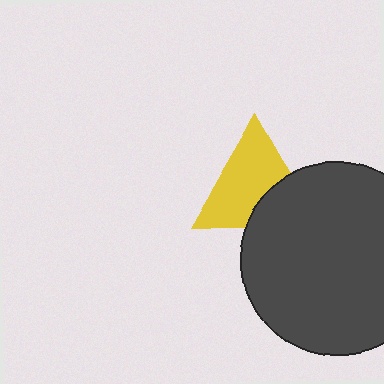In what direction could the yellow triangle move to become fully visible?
The yellow triangle could move up. That would shift it out from behind the dark gray circle entirely.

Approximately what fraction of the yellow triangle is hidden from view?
Roughly 32% of the yellow triangle is hidden behind the dark gray circle.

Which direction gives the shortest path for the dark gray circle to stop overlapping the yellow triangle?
Moving down gives the shortest separation.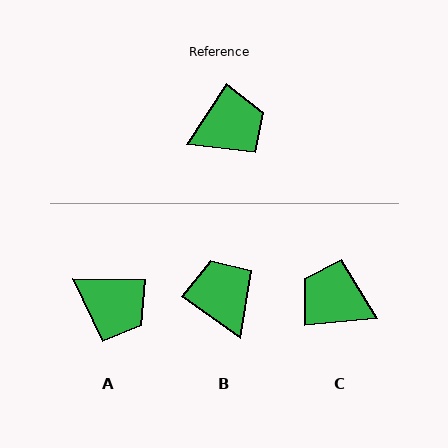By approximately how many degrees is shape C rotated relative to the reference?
Approximately 128 degrees counter-clockwise.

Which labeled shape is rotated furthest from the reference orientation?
C, about 128 degrees away.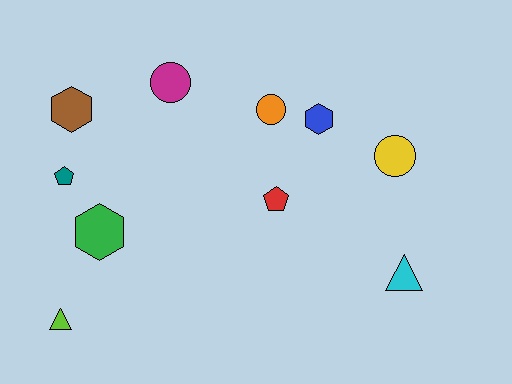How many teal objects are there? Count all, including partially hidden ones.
There is 1 teal object.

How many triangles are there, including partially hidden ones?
There are 2 triangles.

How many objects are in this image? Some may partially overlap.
There are 10 objects.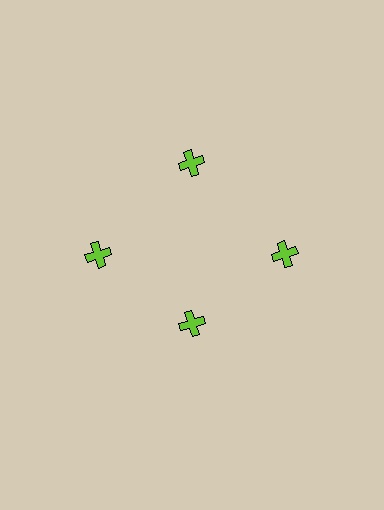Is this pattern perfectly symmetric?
No. The 4 lime crosses are arranged in a ring, but one element near the 6 o'clock position is pulled inward toward the center, breaking the 4-fold rotational symmetry.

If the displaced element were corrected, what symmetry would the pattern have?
It would have 4-fold rotational symmetry — the pattern would map onto itself every 90 degrees.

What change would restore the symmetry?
The symmetry would be restored by moving it outward, back onto the ring so that all 4 crosses sit at equal angles and equal distance from the center.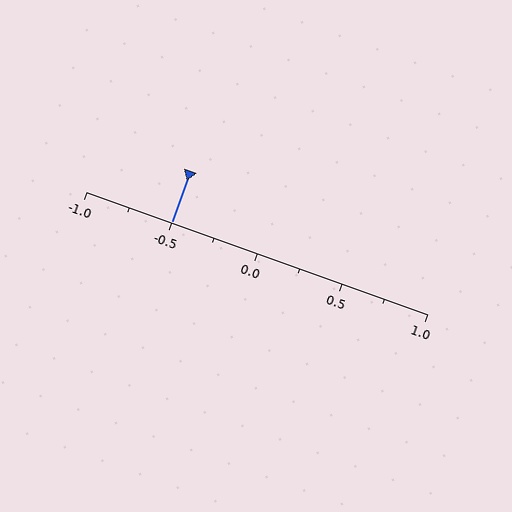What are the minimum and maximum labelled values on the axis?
The axis runs from -1.0 to 1.0.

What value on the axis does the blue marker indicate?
The marker indicates approximately -0.5.